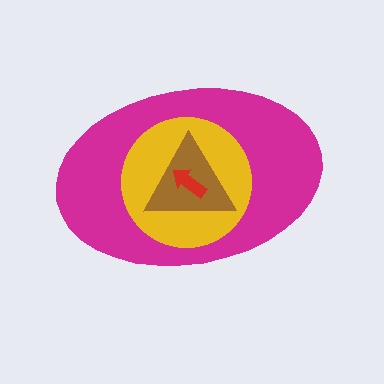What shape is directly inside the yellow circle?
The brown triangle.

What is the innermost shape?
The red arrow.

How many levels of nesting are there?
4.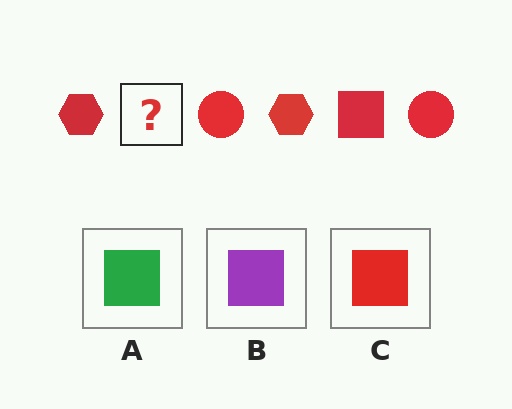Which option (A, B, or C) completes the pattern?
C.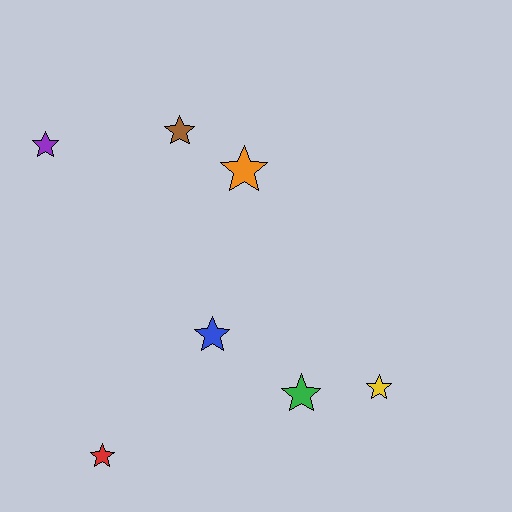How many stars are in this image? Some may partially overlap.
There are 7 stars.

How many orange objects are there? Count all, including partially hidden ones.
There is 1 orange object.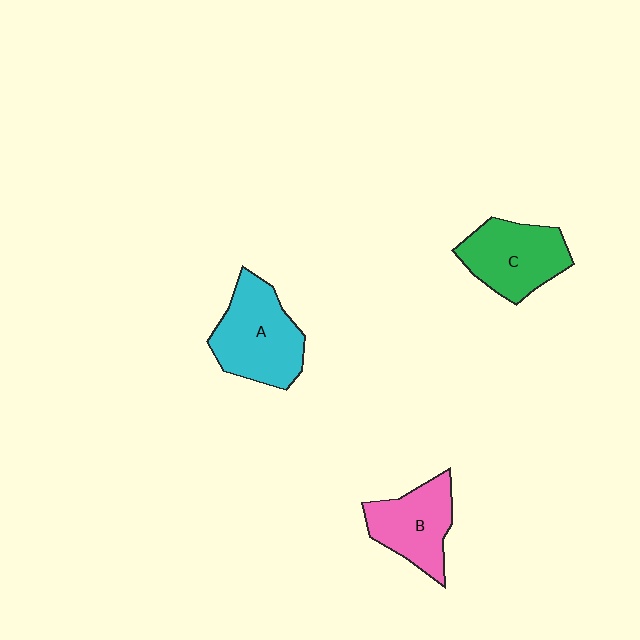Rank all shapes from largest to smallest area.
From largest to smallest: A (cyan), C (green), B (pink).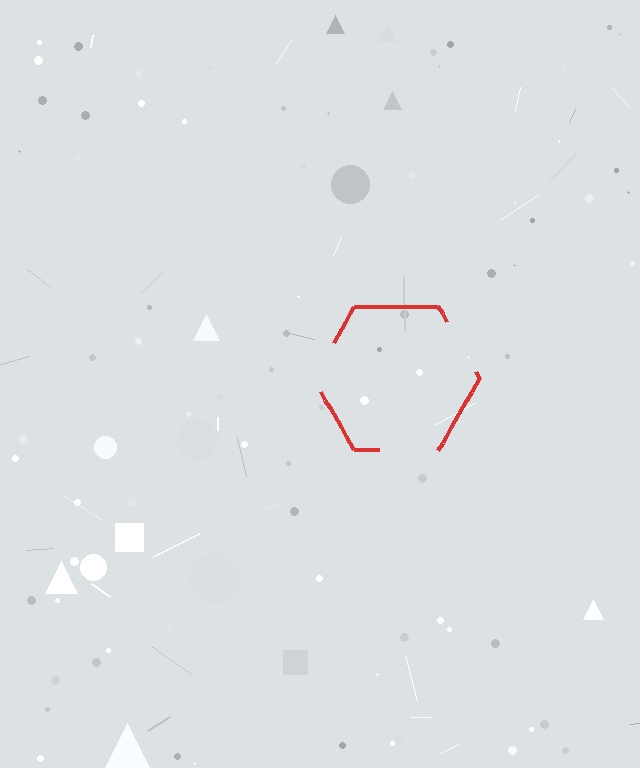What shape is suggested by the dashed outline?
The dashed outline suggests a hexagon.